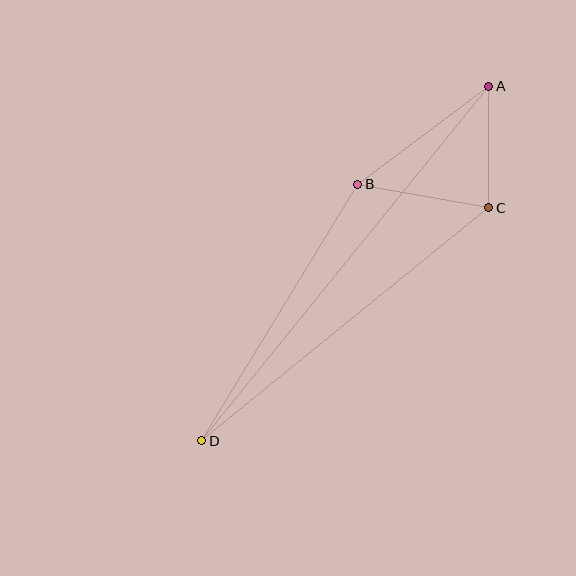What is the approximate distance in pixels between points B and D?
The distance between B and D is approximately 300 pixels.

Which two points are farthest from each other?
Points A and D are farthest from each other.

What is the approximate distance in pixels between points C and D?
The distance between C and D is approximately 370 pixels.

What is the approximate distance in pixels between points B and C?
The distance between B and C is approximately 133 pixels.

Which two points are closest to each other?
Points A and C are closest to each other.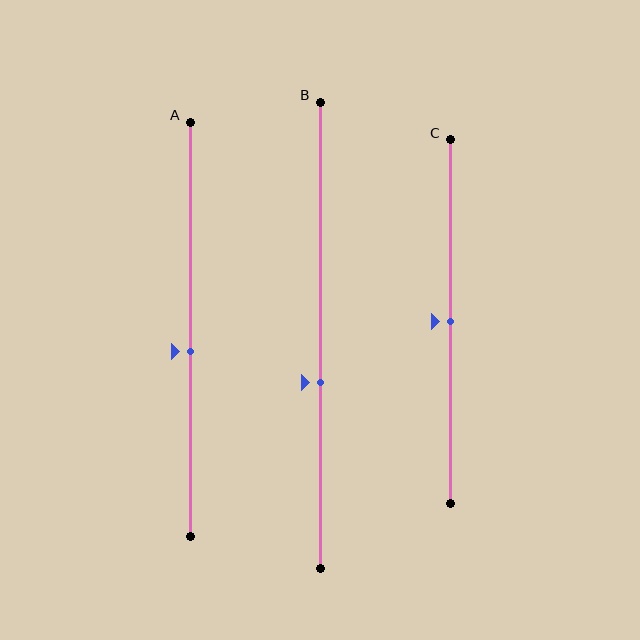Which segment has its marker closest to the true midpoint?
Segment C has its marker closest to the true midpoint.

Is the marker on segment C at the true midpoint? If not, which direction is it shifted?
Yes, the marker on segment C is at the true midpoint.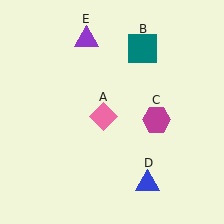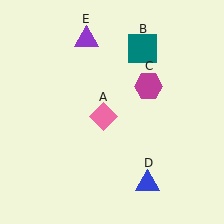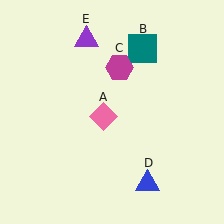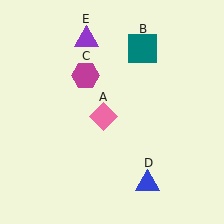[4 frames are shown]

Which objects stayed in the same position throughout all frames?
Pink diamond (object A) and teal square (object B) and blue triangle (object D) and purple triangle (object E) remained stationary.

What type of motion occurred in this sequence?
The magenta hexagon (object C) rotated counterclockwise around the center of the scene.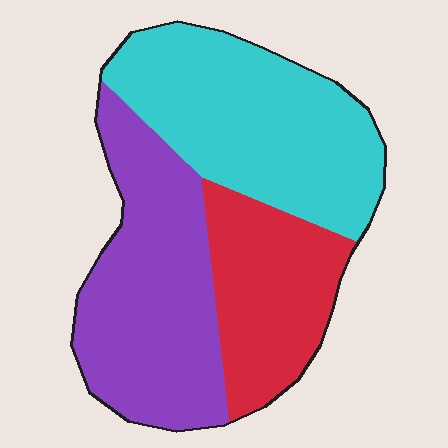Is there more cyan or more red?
Cyan.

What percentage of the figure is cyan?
Cyan covers 39% of the figure.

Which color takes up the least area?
Red, at roughly 25%.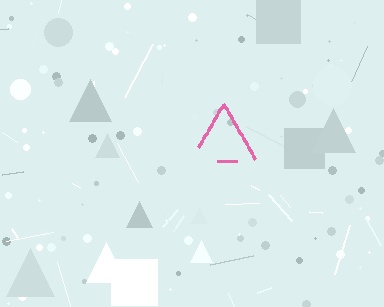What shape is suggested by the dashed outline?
The dashed outline suggests a triangle.